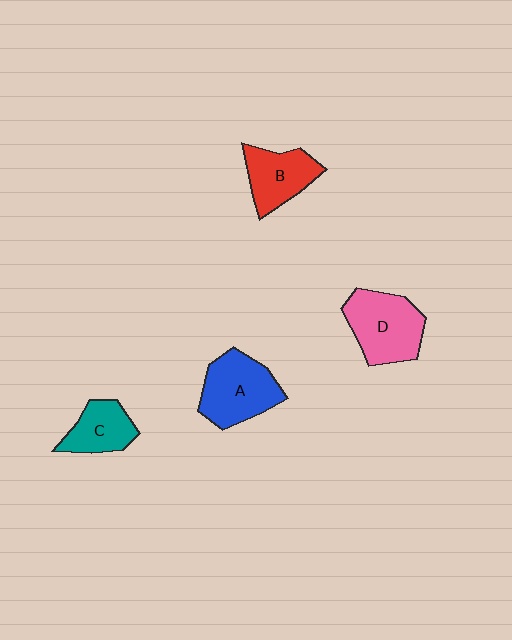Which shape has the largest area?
Shape D (pink).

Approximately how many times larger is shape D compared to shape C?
Approximately 1.5 times.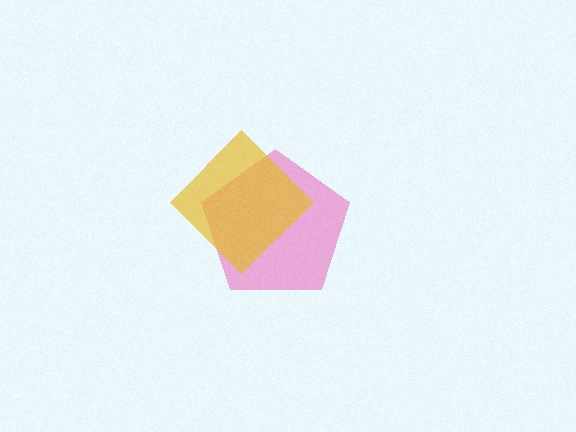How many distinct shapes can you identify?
There are 2 distinct shapes: a pink pentagon, a yellow diamond.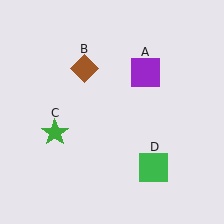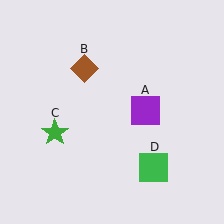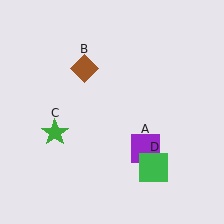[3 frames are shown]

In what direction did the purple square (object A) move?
The purple square (object A) moved down.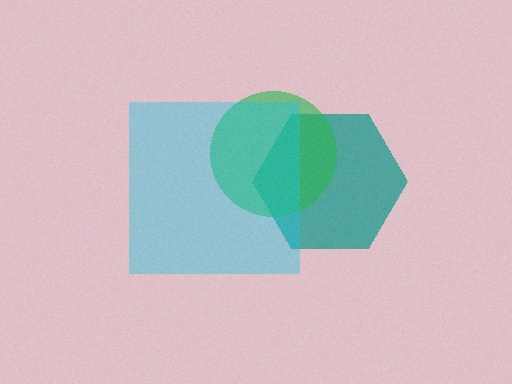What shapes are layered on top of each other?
The layered shapes are: a teal hexagon, a green circle, a cyan square.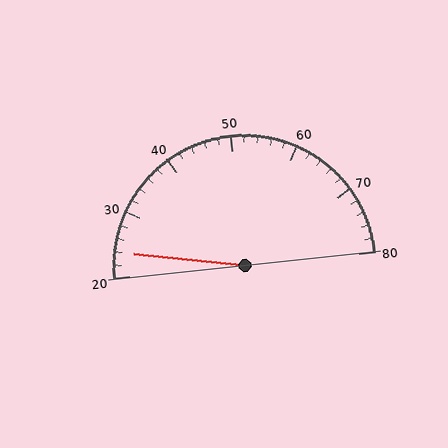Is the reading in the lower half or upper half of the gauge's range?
The reading is in the lower half of the range (20 to 80).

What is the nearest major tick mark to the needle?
The nearest major tick mark is 20.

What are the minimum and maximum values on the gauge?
The gauge ranges from 20 to 80.